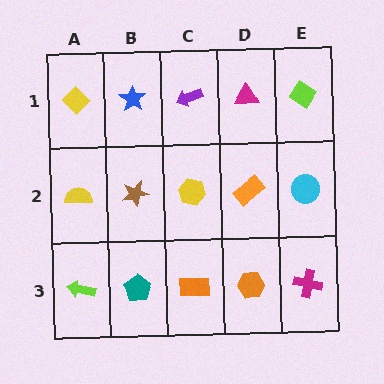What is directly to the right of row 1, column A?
A blue star.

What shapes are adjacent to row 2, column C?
A purple arrow (row 1, column C), an orange rectangle (row 3, column C), a brown star (row 2, column B), an orange rectangle (row 2, column D).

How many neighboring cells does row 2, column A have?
3.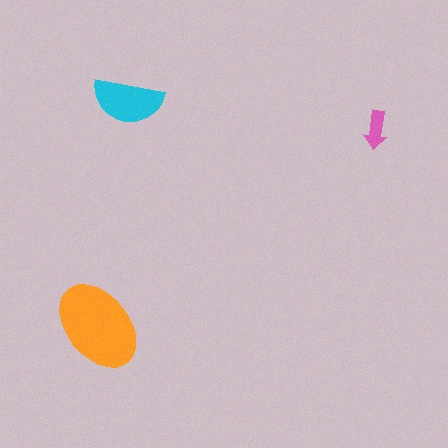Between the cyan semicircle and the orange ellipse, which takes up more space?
The orange ellipse.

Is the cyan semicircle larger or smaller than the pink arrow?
Larger.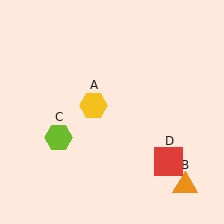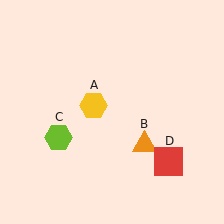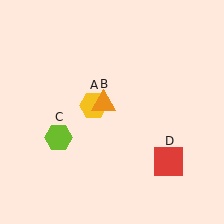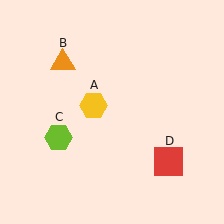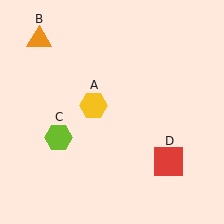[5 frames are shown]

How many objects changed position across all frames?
1 object changed position: orange triangle (object B).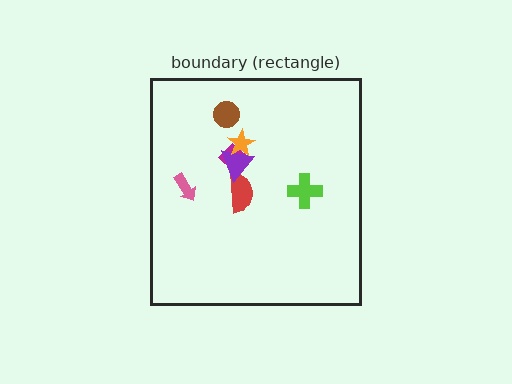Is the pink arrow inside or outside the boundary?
Inside.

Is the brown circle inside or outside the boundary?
Inside.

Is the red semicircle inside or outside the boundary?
Inside.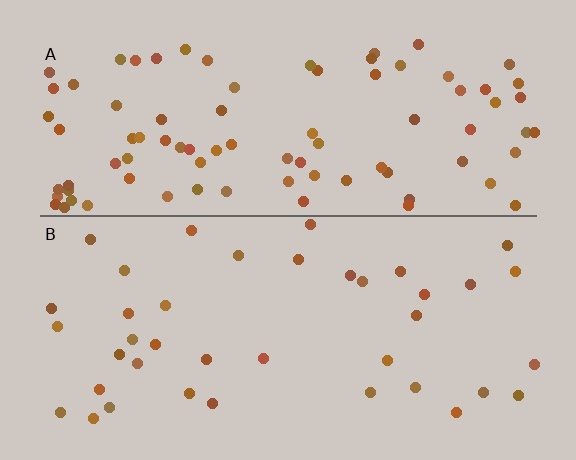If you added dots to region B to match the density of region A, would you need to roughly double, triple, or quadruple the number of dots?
Approximately double.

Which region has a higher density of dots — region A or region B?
A (the top).